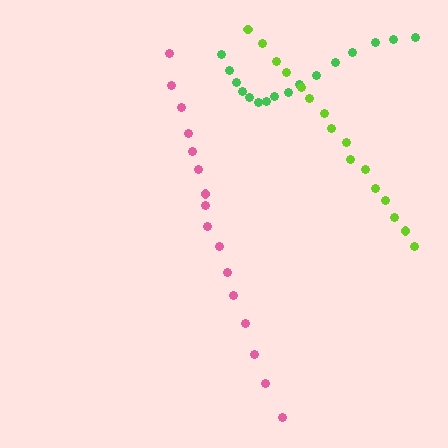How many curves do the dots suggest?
There are 3 distinct paths.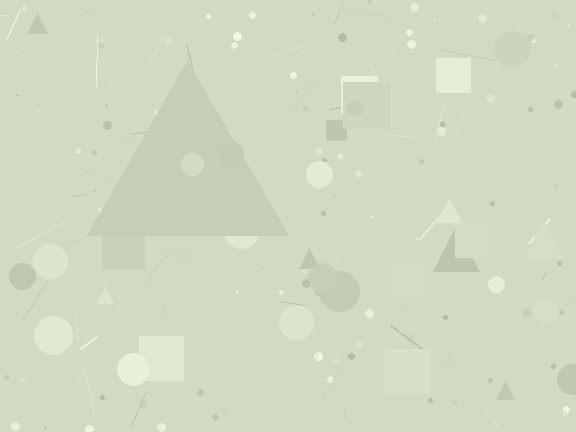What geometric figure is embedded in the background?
A triangle is embedded in the background.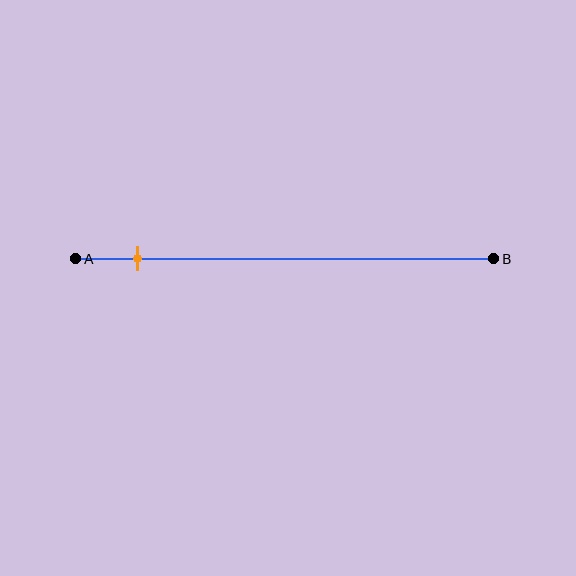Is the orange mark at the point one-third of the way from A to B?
No, the mark is at about 15% from A, not at the 33% one-third point.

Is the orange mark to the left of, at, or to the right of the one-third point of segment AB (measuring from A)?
The orange mark is to the left of the one-third point of segment AB.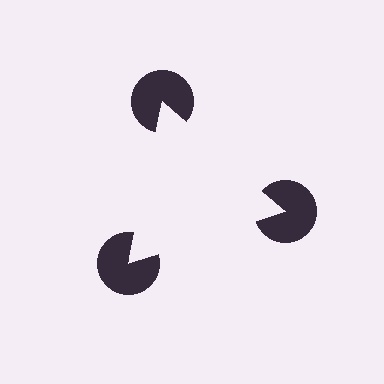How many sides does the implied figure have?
3 sides.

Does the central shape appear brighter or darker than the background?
It typically appears slightly brighter than the background, even though no actual brightness change is drawn.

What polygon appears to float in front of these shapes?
An illusory triangle — its edges are inferred from the aligned wedge cuts in the pac-man discs, not physically drawn.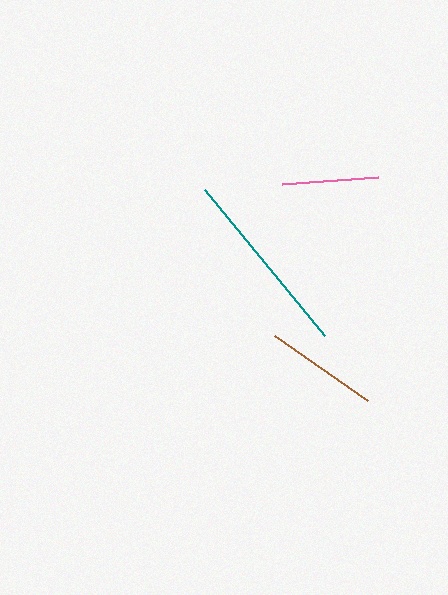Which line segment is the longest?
The teal line is the longest at approximately 188 pixels.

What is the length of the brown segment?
The brown segment is approximately 114 pixels long.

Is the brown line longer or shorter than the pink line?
The brown line is longer than the pink line.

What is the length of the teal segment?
The teal segment is approximately 188 pixels long.